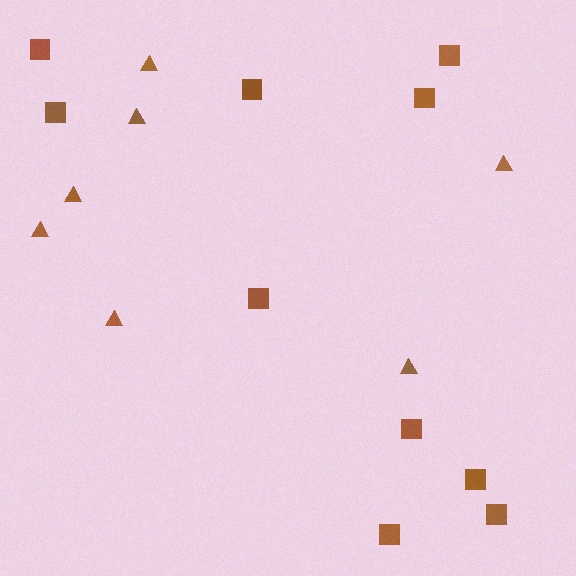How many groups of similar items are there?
There are 2 groups: one group of squares (10) and one group of triangles (7).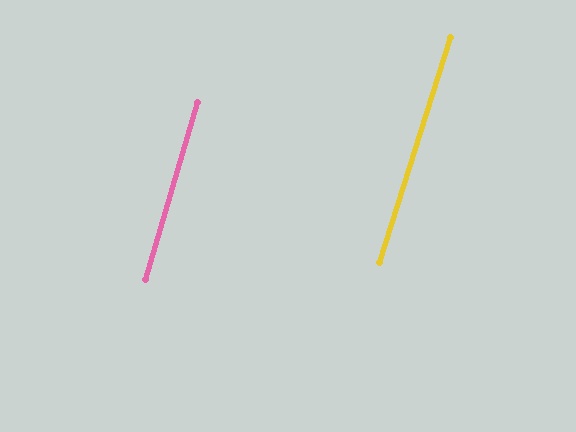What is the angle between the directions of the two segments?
Approximately 1 degree.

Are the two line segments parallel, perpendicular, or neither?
Parallel — their directions differ by only 1.2°.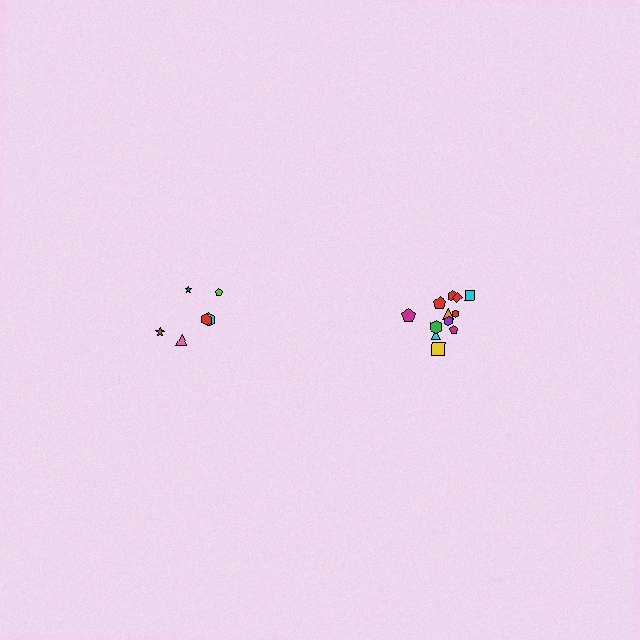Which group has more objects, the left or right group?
The right group.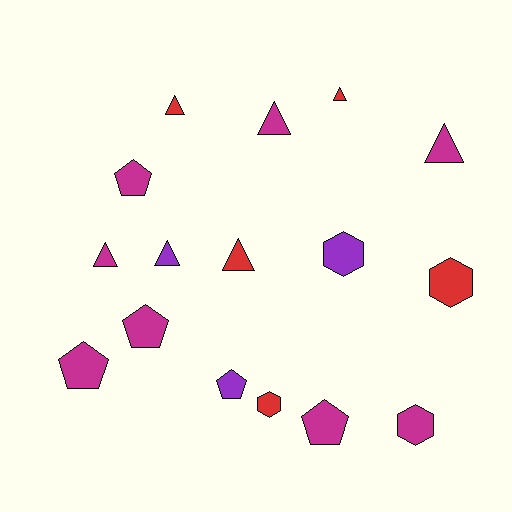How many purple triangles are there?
There is 1 purple triangle.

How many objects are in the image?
There are 16 objects.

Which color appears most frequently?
Magenta, with 8 objects.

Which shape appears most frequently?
Triangle, with 7 objects.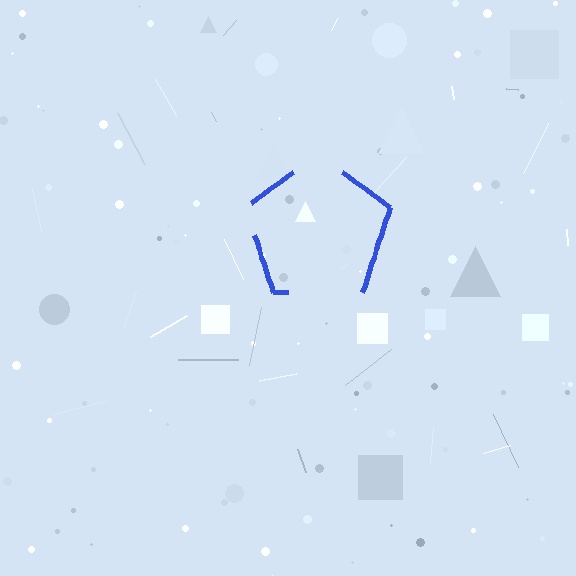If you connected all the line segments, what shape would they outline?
They would outline a pentagon.